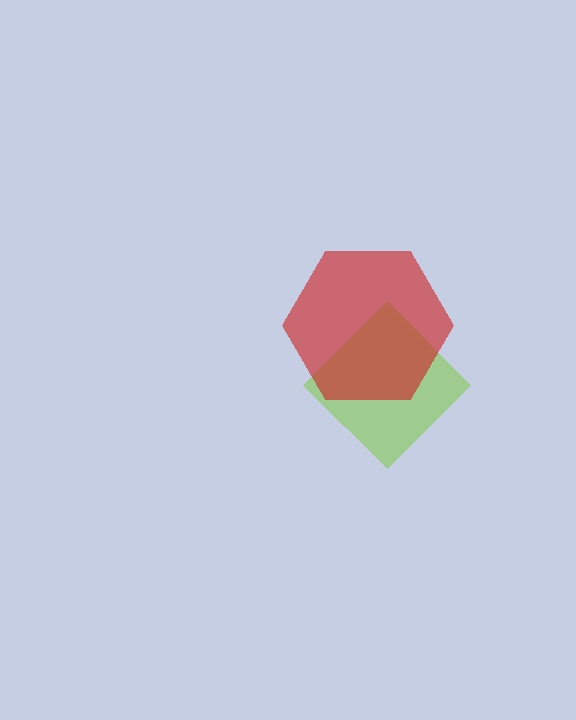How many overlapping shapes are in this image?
There are 2 overlapping shapes in the image.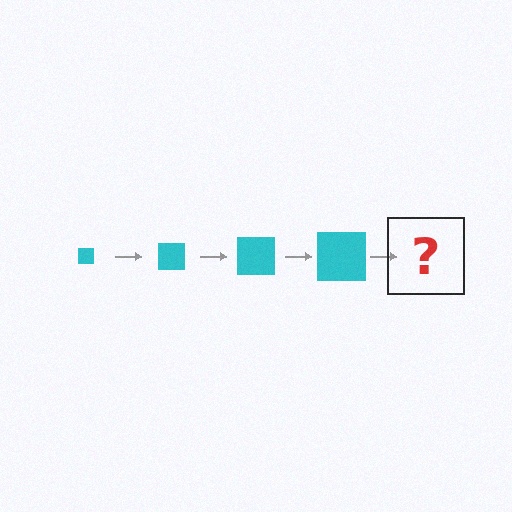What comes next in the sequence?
The next element should be a cyan square, larger than the previous one.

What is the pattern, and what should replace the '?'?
The pattern is that the square gets progressively larger each step. The '?' should be a cyan square, larger than the previous one.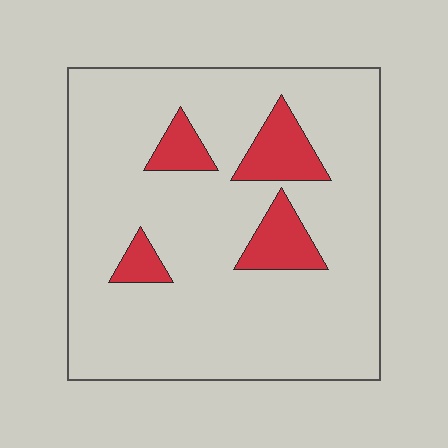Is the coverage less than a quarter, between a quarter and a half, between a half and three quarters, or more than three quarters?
Less than a quarter.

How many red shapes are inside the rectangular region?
4.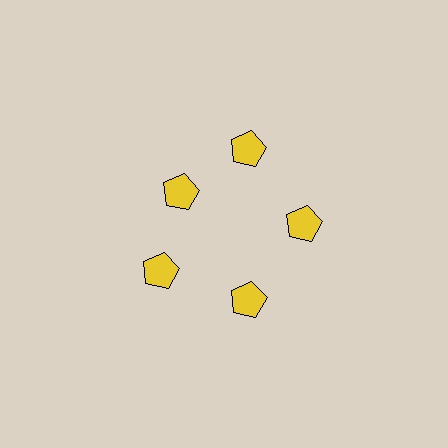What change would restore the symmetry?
The symmetry would be restored by moving it outward, back onto the ring so that all 5 pentagons sit at equal angles and equal distance from the center.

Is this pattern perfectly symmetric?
No. The 5 yellow pentagons are arranged in a ring, but one element near the 10 o'clock position is pulled inward toward the center, breaking the 5-fold rotational symmetry.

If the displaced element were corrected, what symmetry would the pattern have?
It would have 5-fold rotational symmetry — the pattern would map onto itself every 72 degrees.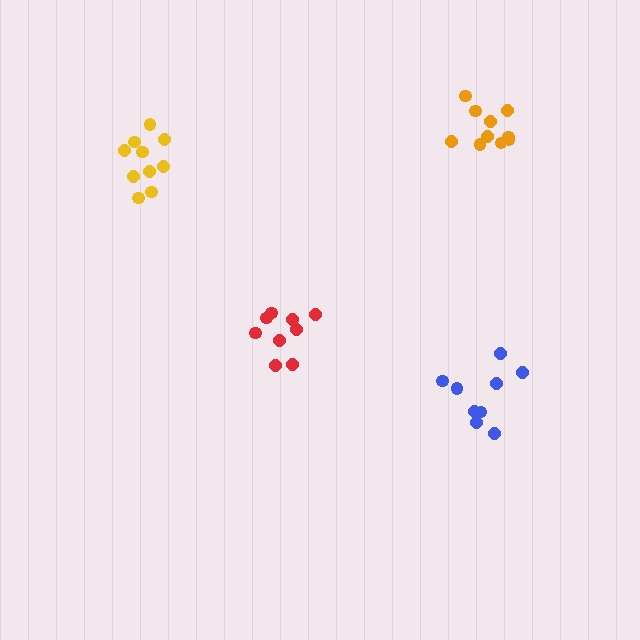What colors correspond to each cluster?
The clusters are colored: blue, red, orange, yellow.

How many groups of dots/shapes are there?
There are 4 groups.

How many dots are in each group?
Group 1: 9 dots, Group 2: 9 dots, Group 3: 10 dots, Group 4: 10 dots (38 total).